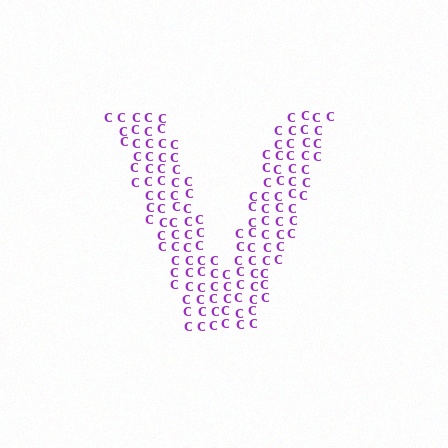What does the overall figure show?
The overall figure shows the letter V.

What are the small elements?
The small elements are letter C's.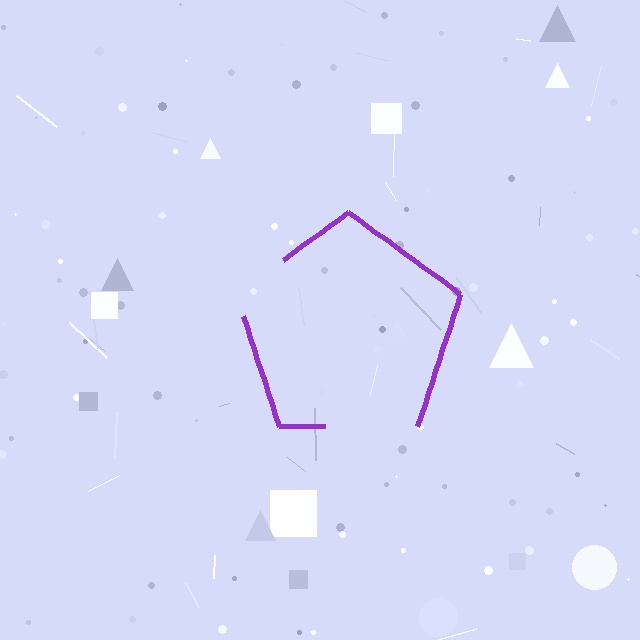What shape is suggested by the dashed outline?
The dashed outline suggests a pentagon.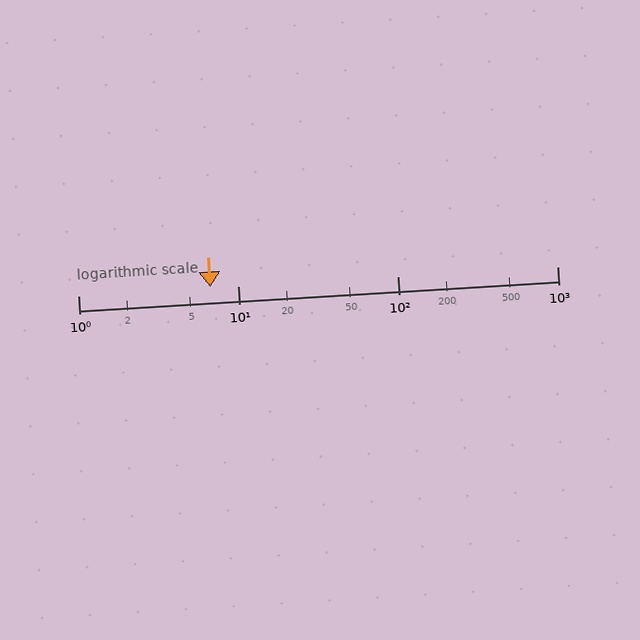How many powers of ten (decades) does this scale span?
The scale spans 3 decades, from 1 to 1000.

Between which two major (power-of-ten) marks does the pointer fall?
The pointer is between 1 and 10.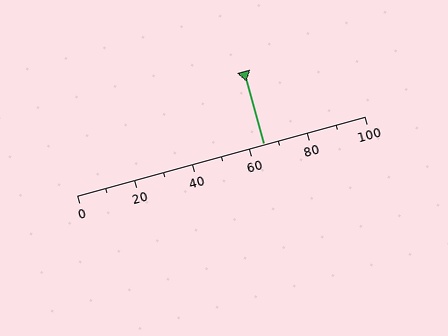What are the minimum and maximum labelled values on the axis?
The axis runs from 0 to 100.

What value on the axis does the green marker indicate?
The marker indicates approximately 65.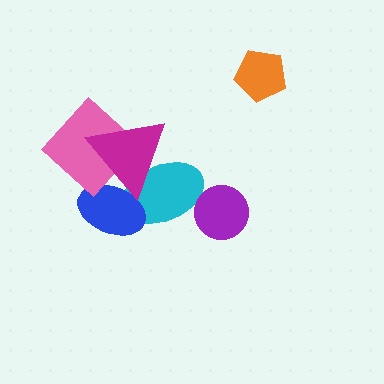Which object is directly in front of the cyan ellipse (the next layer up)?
The blue ellipse is directly in front of the cyan ellipse.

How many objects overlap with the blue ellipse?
2 objects overlap with the blue ellipse.